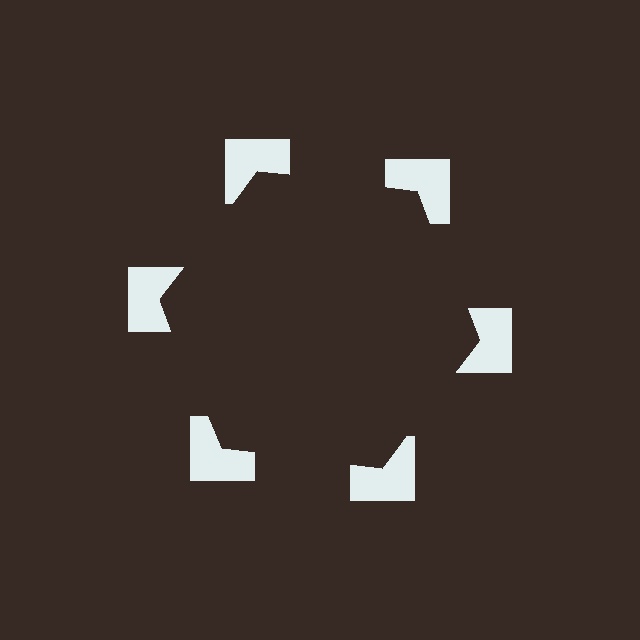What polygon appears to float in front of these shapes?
An illusory hexagon — its edges are inferred from the aligned wedge cuts in the notched squares, not physically drawn.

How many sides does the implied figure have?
6 sides.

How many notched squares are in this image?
There are 6 — one at each vertex of the illusory hexagon.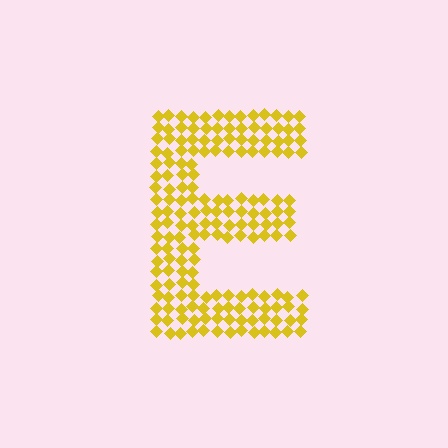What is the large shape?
The large shape is the letter E.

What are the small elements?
The small elements are diamonds.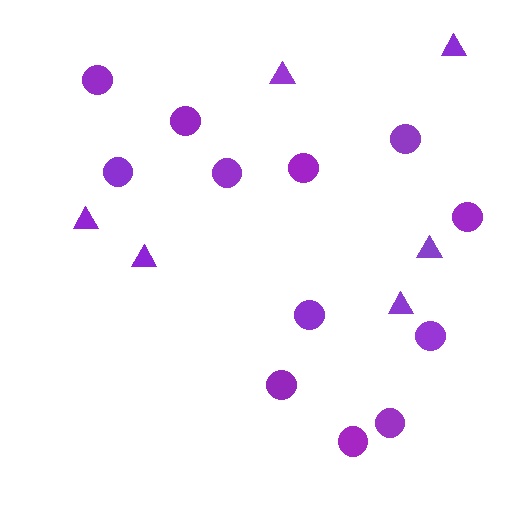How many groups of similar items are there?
There are 2 groups: one group of circles (12) and one group of triangles (6).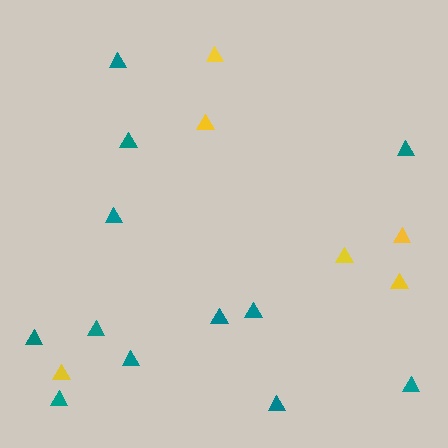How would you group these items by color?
There are 2 groups: one group of yellow triangles (6) and one group of teal triangles (12).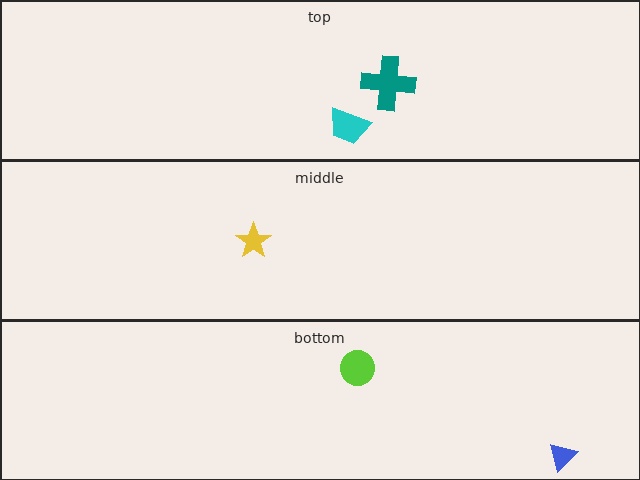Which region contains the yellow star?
The middle region.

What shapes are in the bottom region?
The blue triangle, the lime circle.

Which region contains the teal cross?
The top region.